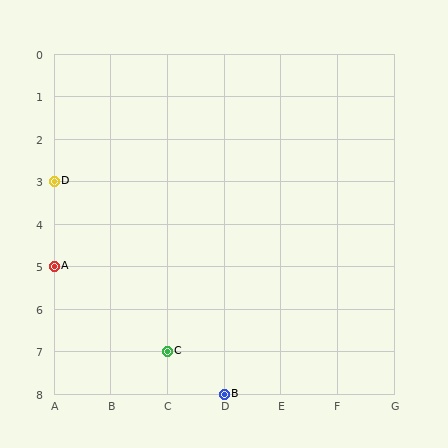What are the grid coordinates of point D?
Point D is at grid coordinates (A, 3).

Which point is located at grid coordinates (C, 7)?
Point C is at (C, 7).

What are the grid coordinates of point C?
Point C is at grid coordinates (C, 7).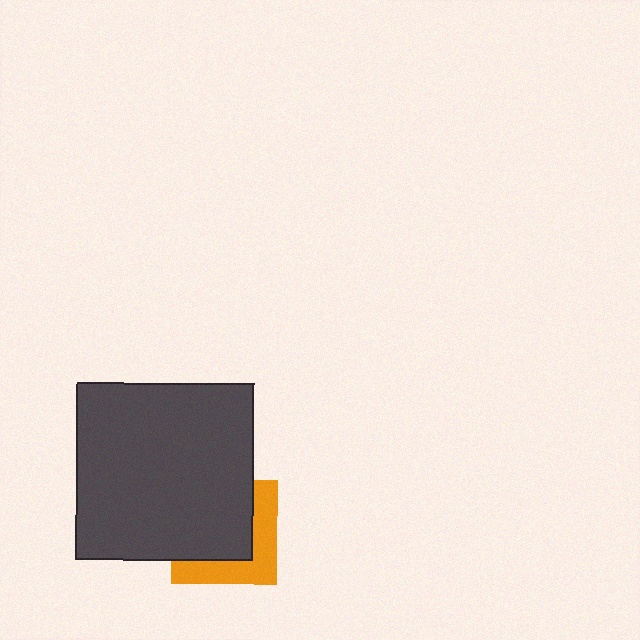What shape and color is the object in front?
The object in front is a dark gray square.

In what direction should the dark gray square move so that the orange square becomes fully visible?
The dark gray square should move toward the upper-left. That is the shortest direction to clear the overlap and leave the orange square fully visible.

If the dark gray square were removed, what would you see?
You would see the complete orange square.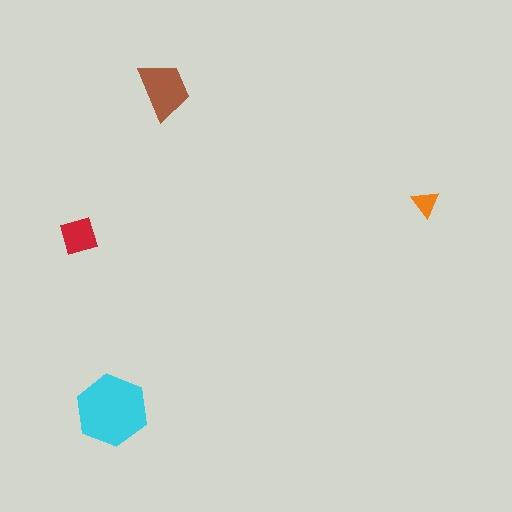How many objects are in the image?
There are 4 objects in the image.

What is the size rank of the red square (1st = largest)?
3rd.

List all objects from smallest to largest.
The orange triangle, the red square, the brown trapezoid, the cyan hexagon.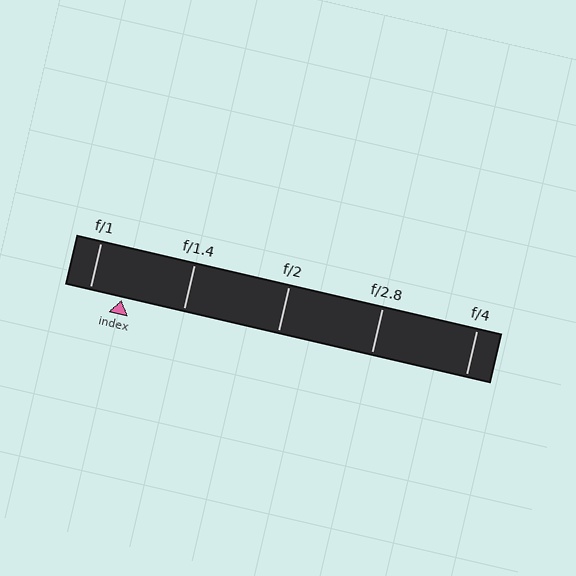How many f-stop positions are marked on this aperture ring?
There are 5 f-stop positions marked.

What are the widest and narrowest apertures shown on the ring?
The widest aperture shown is f/1 and the narrowest is f/4.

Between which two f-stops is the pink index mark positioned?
The index mark is between f/1 and f/1.4.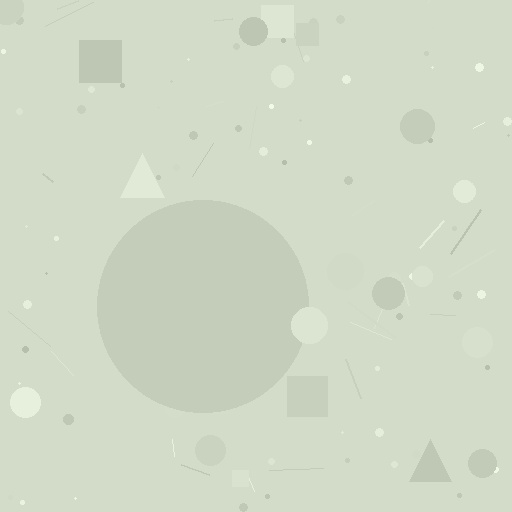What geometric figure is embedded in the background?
A circle is embedded in the background.